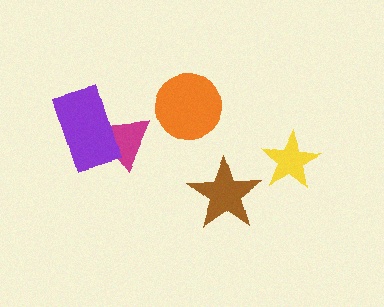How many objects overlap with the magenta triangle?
1 object overlaps with the magenta triangle.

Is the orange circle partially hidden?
No, no other shape covers it.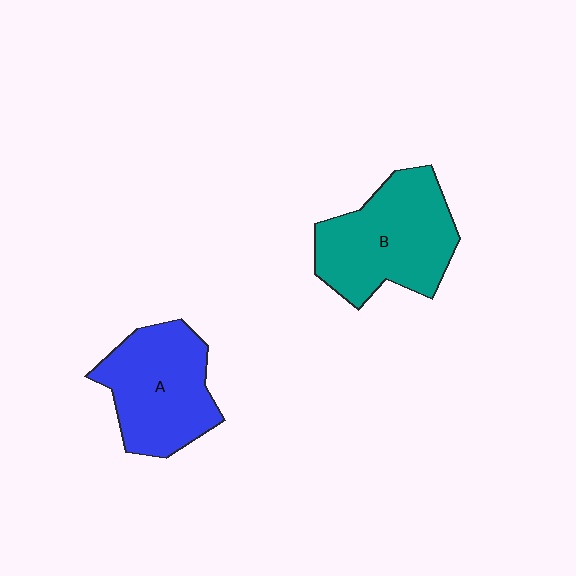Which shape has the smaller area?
Shape A (blue).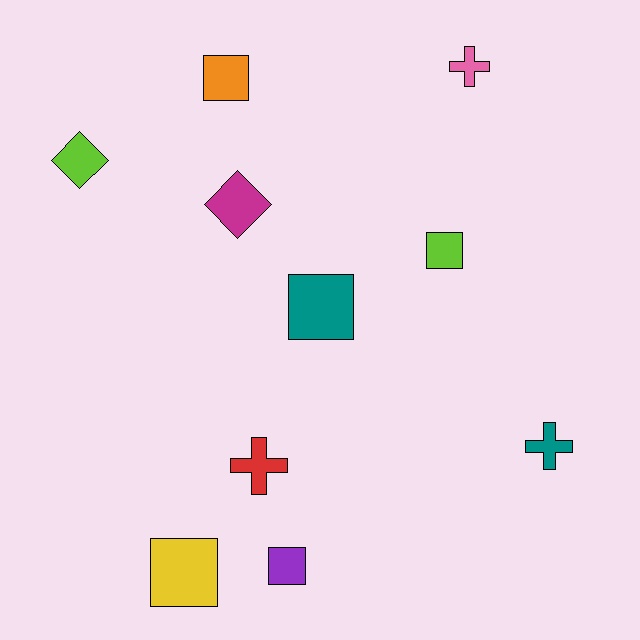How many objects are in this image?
There are 10 objects.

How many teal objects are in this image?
There are 2 teal objects.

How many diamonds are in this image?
There are 2 diamonds.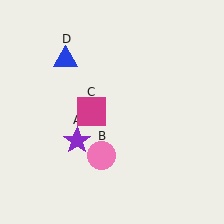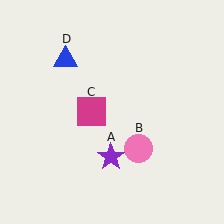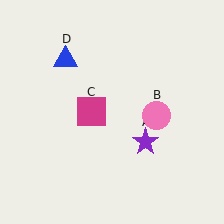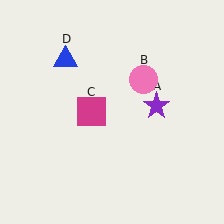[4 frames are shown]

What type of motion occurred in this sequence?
The purple star (object A), pink circle (object B) rotated counterclockwise around the center of the scene.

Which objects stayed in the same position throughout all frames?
Magenta square (object C) and blue triangle (object D) remained stationary.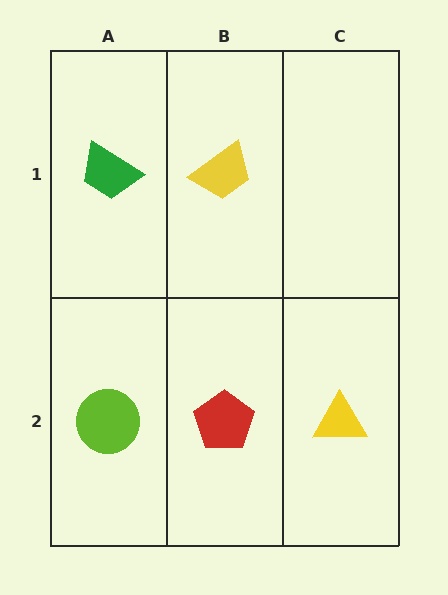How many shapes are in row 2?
3 shapes.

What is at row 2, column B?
A red pentagon.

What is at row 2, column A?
A lime circle.